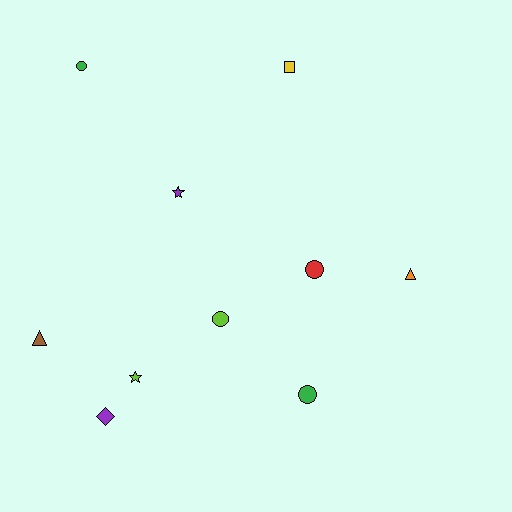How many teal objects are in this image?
There are no teal objects.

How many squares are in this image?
There is 1 square.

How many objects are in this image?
There are 10 objects.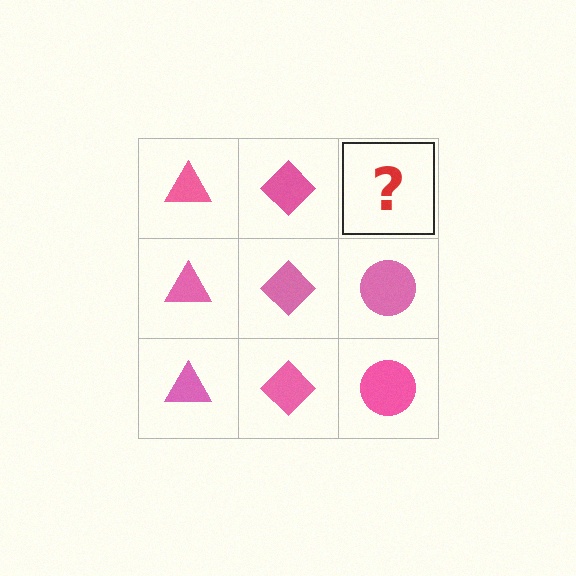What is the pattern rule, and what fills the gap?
The rule is that each column has a consistent shape. The gap should be filled with a pink circle.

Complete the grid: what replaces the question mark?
The question mark should be replaced with a pink circle.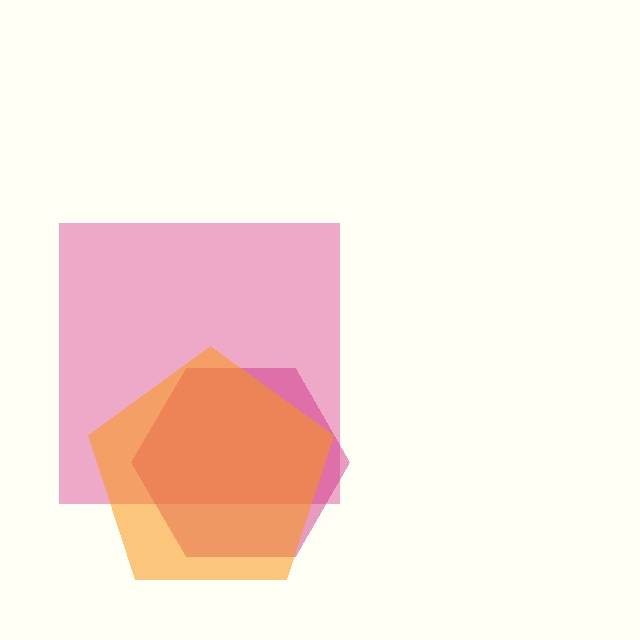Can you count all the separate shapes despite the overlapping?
Yes, there are 3 separate shapes.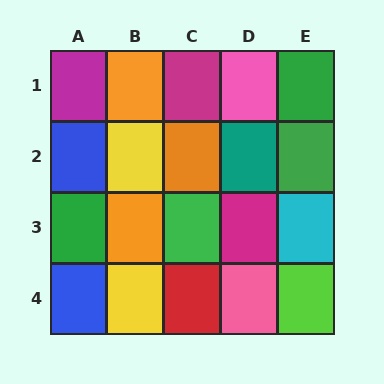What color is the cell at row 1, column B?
Orange.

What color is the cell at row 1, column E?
Green.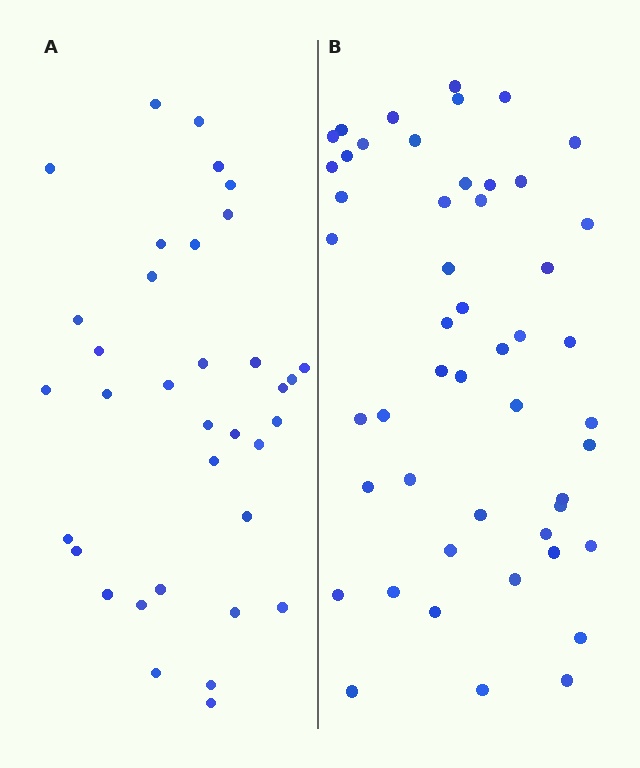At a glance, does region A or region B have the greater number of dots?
Region B (the right region) has more dots.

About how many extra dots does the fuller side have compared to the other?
Region B has approximately 15 more dots than region A.